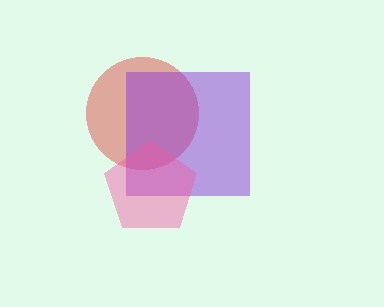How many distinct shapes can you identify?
There are 3 distinct shapes: a red circle, a purple square, a pink pentagon.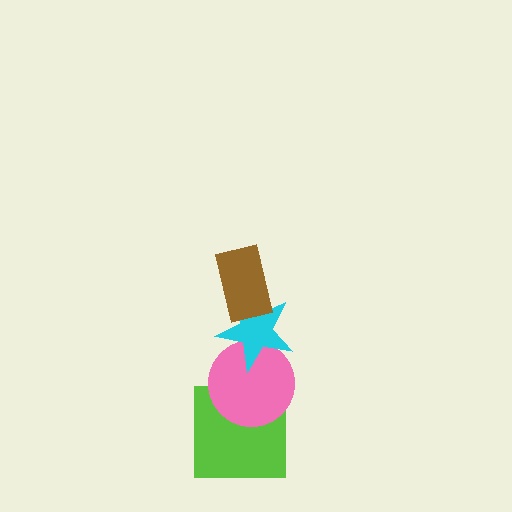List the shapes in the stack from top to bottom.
From top to bottom: the brown rectangle, the cyan star, the pink circle, the lime square.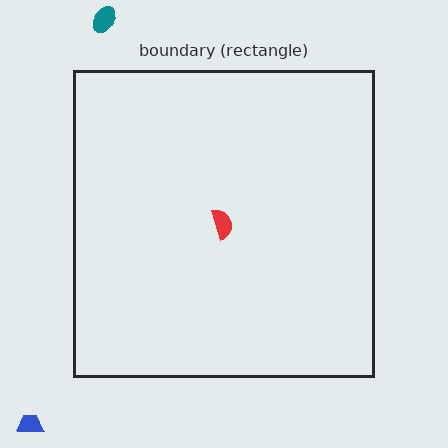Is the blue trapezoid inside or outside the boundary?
Outside.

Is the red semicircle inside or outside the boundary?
Inside.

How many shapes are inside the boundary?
1 inside, 2 outside.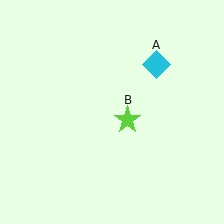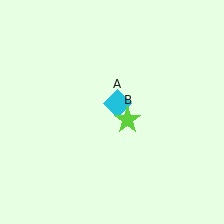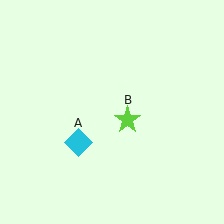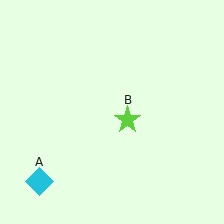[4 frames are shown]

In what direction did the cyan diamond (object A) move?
The cyan diamond (object A) moved down and to the left.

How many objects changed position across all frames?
1 object changed position: cyan diamond (object A).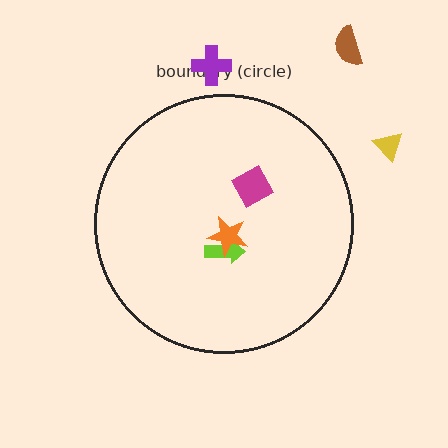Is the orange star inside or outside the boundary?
Inside.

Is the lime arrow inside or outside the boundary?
Inside.